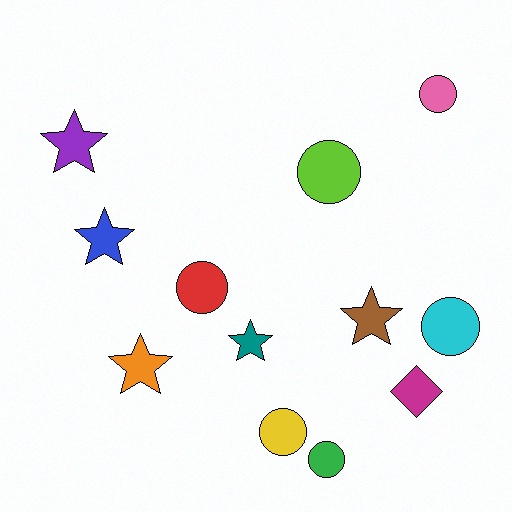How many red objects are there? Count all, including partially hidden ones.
There is 1 red object.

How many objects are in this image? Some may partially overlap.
There are 12 objects.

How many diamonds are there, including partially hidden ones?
There is 1 diamond.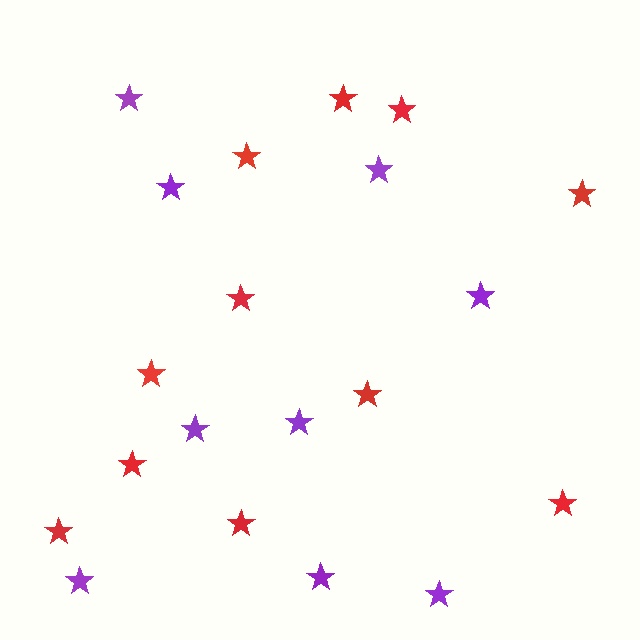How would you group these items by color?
There are 2 groups: one group of red stars (11) and one group of purple stars (9).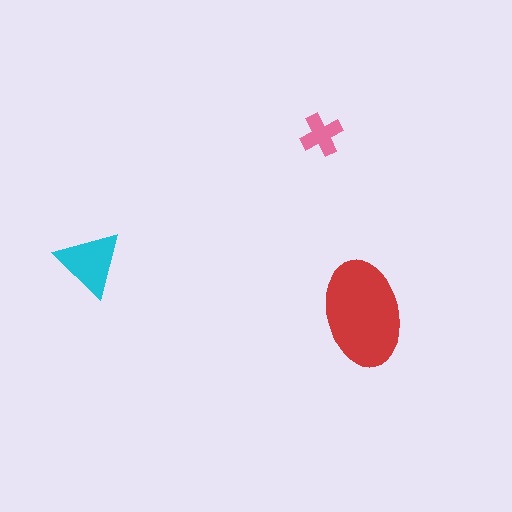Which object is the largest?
The red ellipse.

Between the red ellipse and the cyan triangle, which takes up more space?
The red ellipse.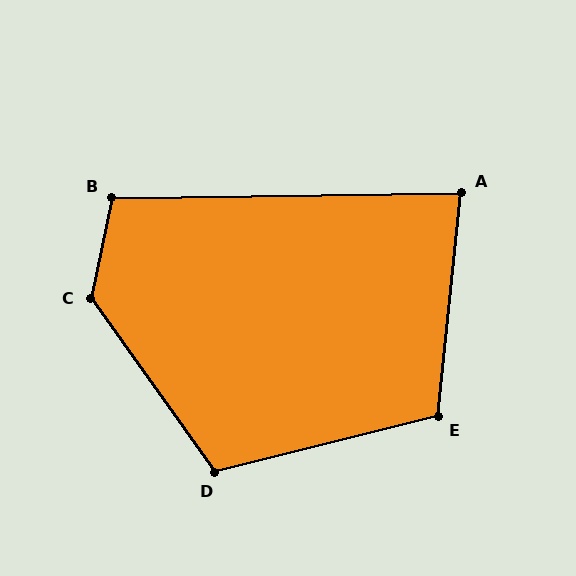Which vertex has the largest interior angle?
C, at approximately 132 degrees.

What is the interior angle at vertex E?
Approximately 110 degrees (obtuse).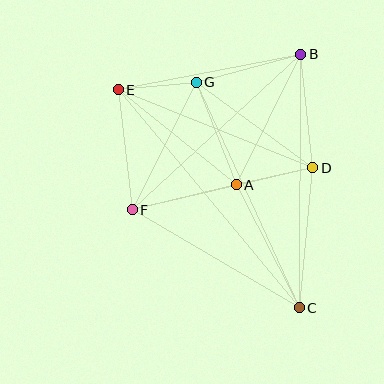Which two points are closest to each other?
Points A and D are closest to each other.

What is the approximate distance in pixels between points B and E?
The distance between B and E is approximately 186 pixels.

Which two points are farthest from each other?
Points C and E are farthest from each other.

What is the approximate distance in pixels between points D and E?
The distance between D and E is approximately 210 pixels.